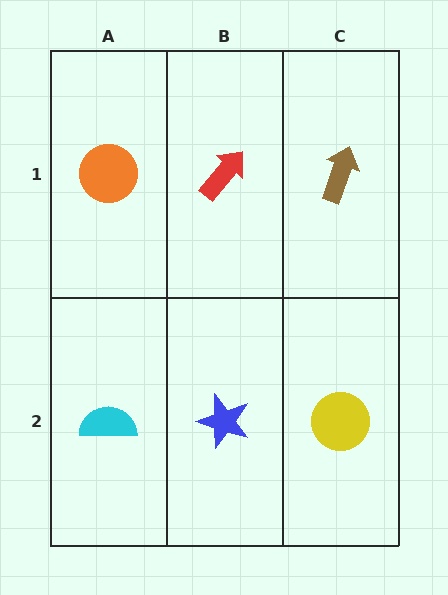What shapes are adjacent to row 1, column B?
A blue star (row 2, column B), an orange circle (row 1, column A), a brown arrow (row 1, column C).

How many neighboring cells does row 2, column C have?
2.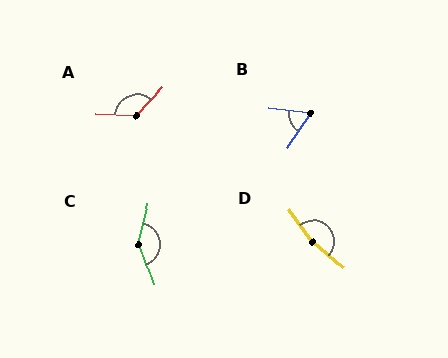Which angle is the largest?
D, at approximately 165 degrees.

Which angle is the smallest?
B, at approximately 64 degrees.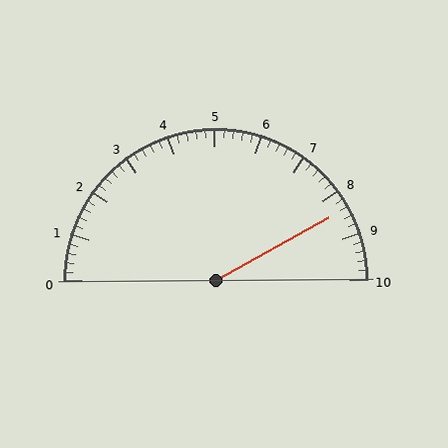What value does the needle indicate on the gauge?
The needle indicates approximately 8.4.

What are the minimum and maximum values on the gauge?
The gauge ranges from 0 to 10.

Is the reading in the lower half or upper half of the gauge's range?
The reading is in the upper half of the range (0 to 10).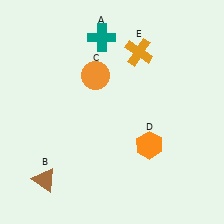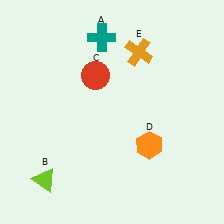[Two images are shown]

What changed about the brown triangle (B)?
In Image 1, B is brown. In Image 2, it changed to lime.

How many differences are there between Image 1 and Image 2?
There are 2 differences between the two images.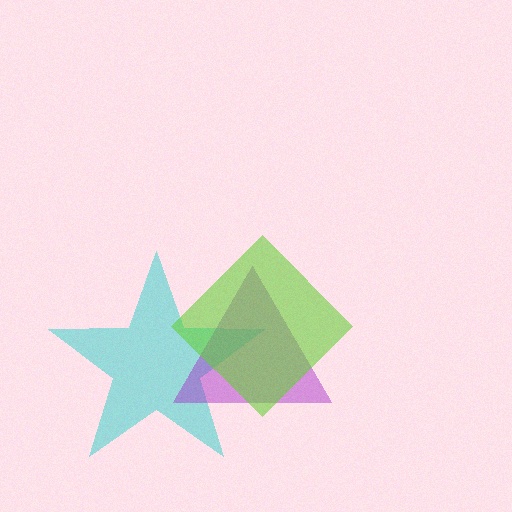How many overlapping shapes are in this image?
There are 3 overlapping shapes in the image.